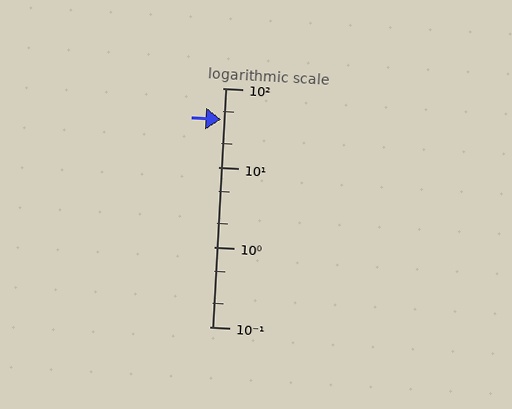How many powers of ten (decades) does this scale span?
The scale spans 3 decades, from 0.1 to 100.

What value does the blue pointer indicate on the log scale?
The pointer indicates approximately 40.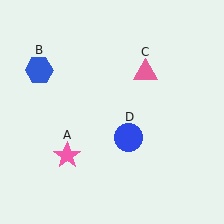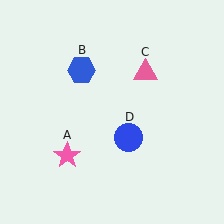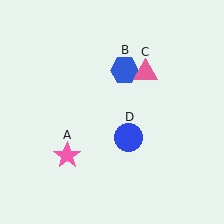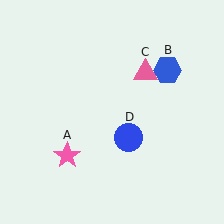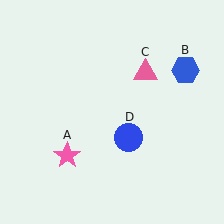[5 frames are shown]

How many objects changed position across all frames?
1 object changed position: blue hexagon (object B).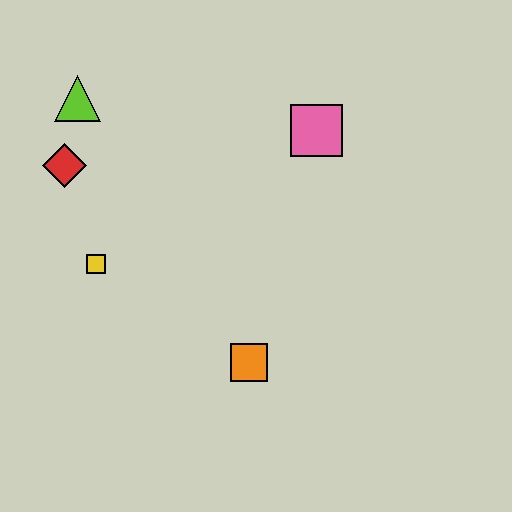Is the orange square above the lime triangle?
No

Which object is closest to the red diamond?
The lime triangle is closest to the red diamond.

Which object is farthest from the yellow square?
The pink square is farthest from the yellow square.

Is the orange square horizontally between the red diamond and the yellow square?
No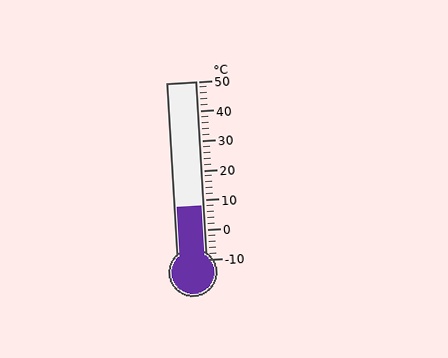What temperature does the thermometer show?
The thermometer shows approximately 8°C.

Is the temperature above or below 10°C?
The temperature is below 10°C.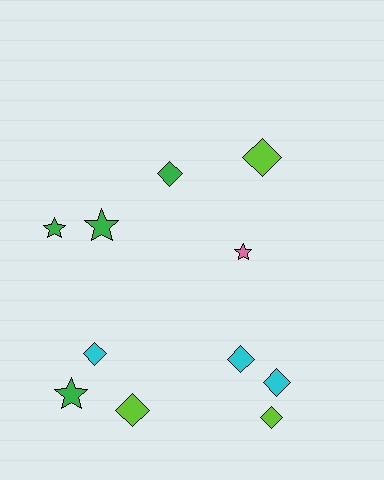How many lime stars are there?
There are no lime stars.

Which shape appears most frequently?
Diamond, with 7 objects.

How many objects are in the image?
There are 11 objects.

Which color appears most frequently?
Green, with 4 objects.